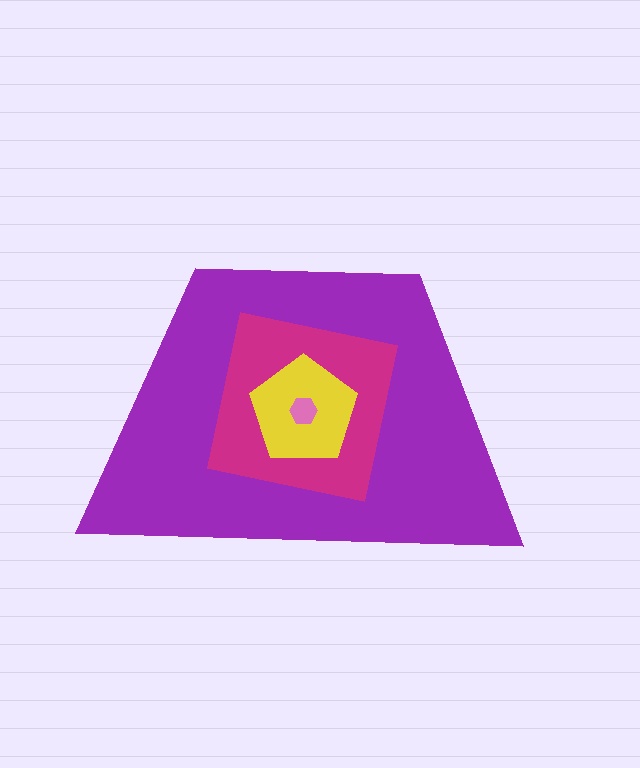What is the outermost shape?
The purple trapezoid.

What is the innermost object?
The pink hexagon.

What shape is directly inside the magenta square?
The yellow pentagon.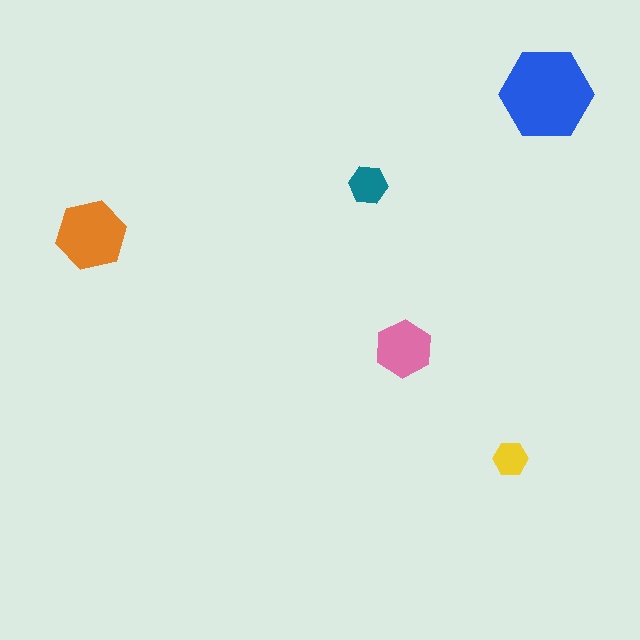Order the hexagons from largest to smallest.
the blue one, the orange one, the pink one, the teal one, the yellow one.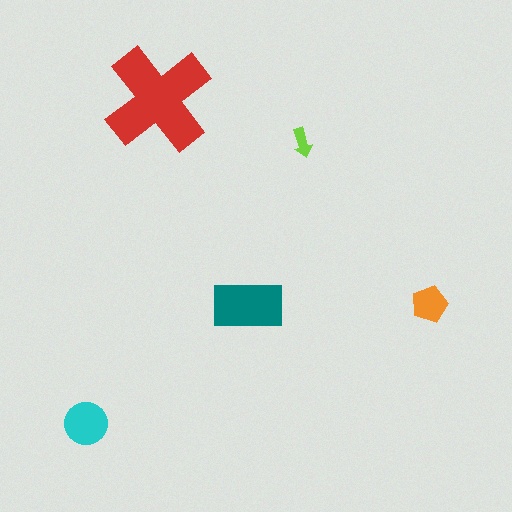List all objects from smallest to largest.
The lime arrow, the orange pentagon, the cyan circle, the teal rectangle, the red cross.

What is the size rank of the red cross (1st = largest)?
1st.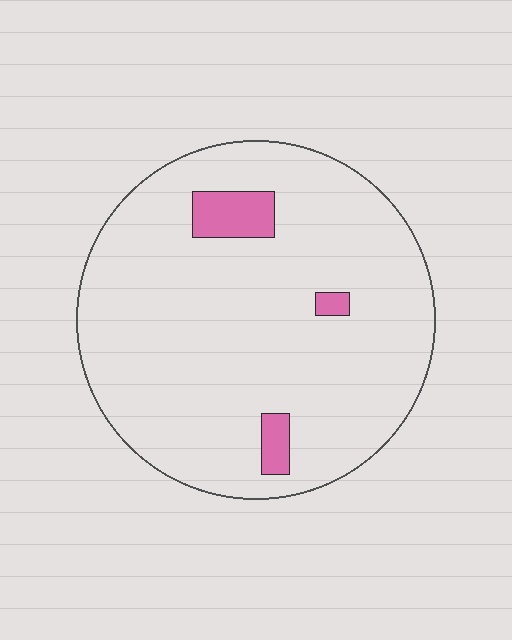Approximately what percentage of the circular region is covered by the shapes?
Approximately 5%.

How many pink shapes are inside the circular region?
3.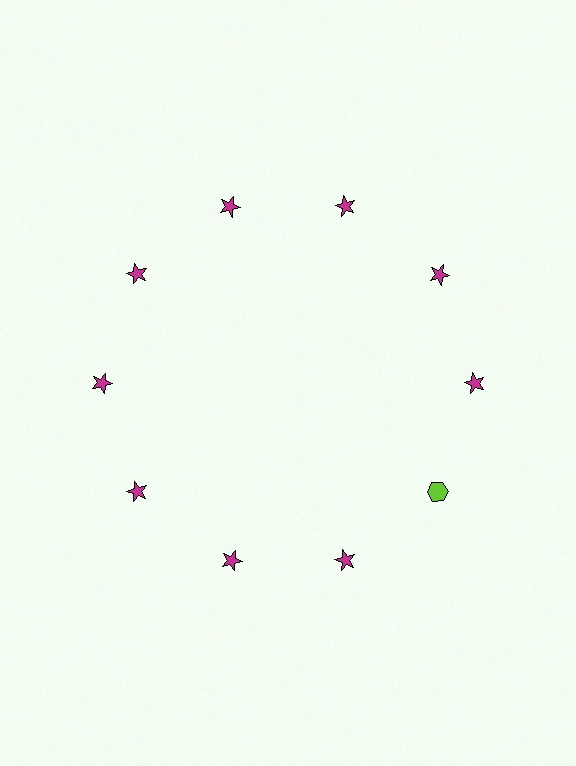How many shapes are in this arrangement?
There are 10 shapes arranged in a ring pattern.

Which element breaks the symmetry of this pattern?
The lime hexagon at roughly the 4 o'clock position breaks the symmetry. All other shapes are magenta stars.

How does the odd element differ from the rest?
It differs in both color (lime instead of magenta) and shape (hexagon instead of star).